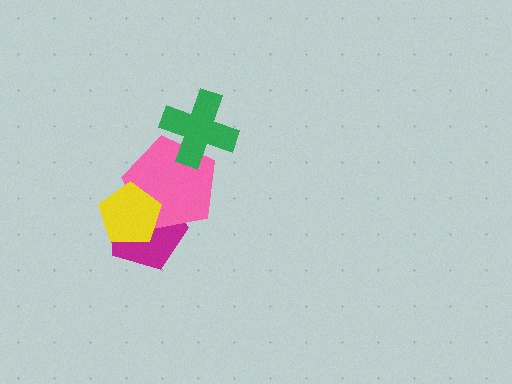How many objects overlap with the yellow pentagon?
2 objects overlap with the yellow pentagon.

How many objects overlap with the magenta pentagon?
2 objects overlap with the magenta pentagon.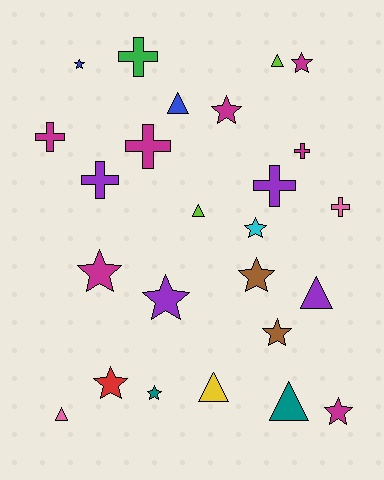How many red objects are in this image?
There is 1 red object.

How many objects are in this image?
There are 25 objects.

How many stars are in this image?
There are 11 stars.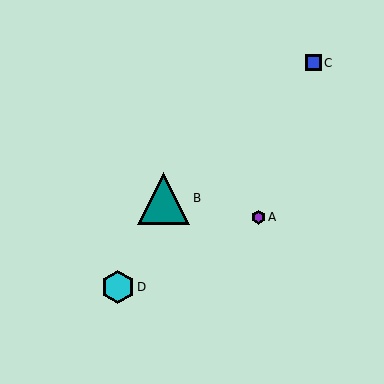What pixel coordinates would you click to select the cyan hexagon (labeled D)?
Click at (118, 287) to select the cyan hexagon D.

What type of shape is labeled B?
Shape B is a teal triangle.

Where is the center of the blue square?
The center of the blue square is at (313, 63).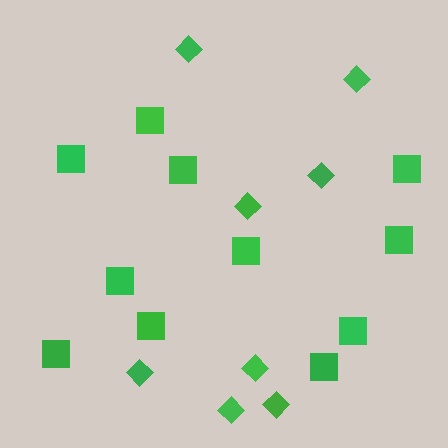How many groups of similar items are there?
There are 2 groups: one group of diamonds (8) and one group of squares (11).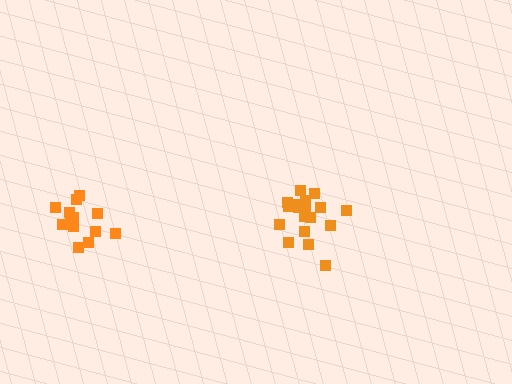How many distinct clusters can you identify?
There are 2 distinct clusters.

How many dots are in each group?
Group 1: 13 dots, Group 2: 19 dots (32 total).